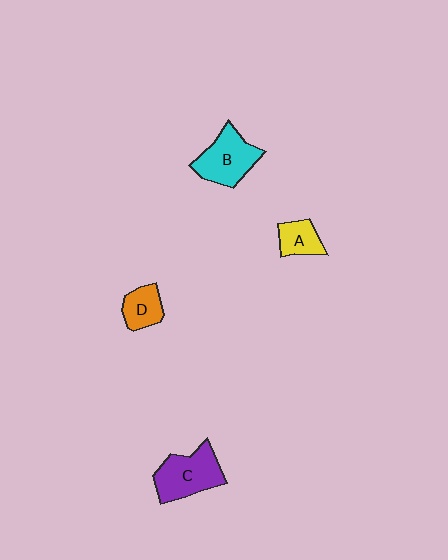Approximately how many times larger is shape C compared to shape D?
Approximately 1.9 times.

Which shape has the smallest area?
Shape A (yellow).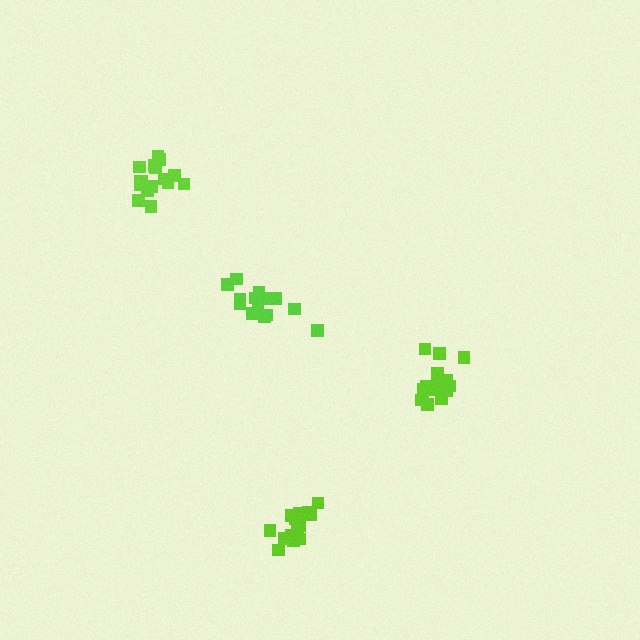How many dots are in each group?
Group 1: 14 dots, Group 2: 15 dots, Group 3: 16 dots, Group 4: 15 dots (60 total).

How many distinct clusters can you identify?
There are 4 distinct clusters.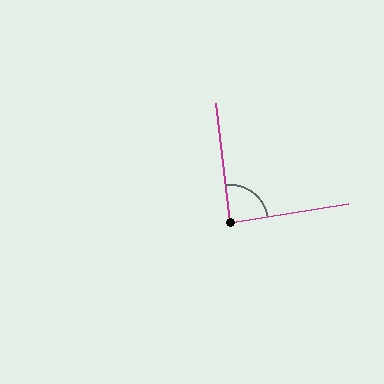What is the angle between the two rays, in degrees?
Approximately 87 degrees.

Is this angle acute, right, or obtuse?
It is approximately a right angle.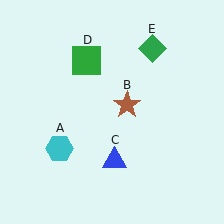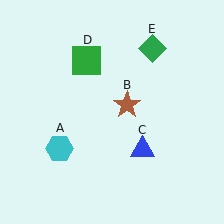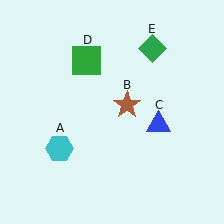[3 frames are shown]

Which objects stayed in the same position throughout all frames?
Cyan hexagon (object A) and brown star (object B) and green square (object D) and green diamond (object E) remained stationary.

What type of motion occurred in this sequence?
The blue triangle (object C) rotated counterclockwise around the center of the scene.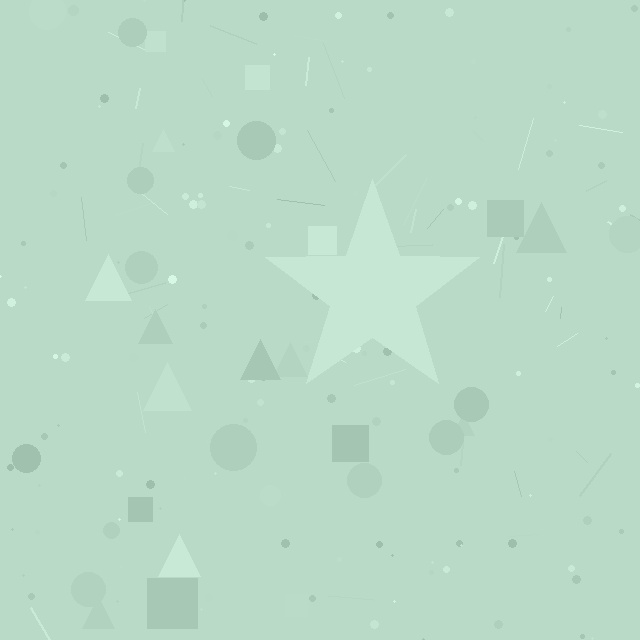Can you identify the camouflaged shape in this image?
The camouflaged shape is a star.